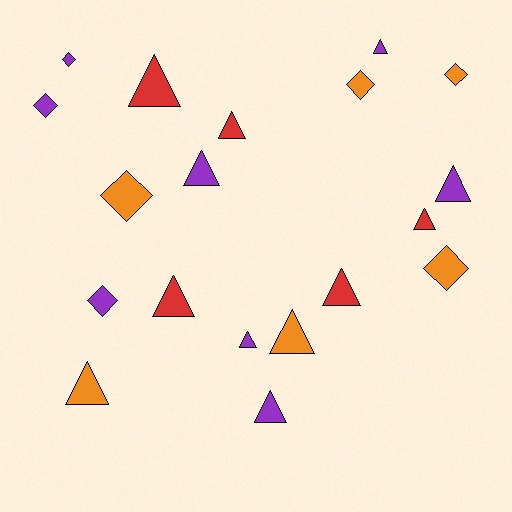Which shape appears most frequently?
Triangle, with 12 objects.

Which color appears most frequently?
Purple, with 8 objects.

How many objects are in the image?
There are 19 objects.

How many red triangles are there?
There are 5 red triangles.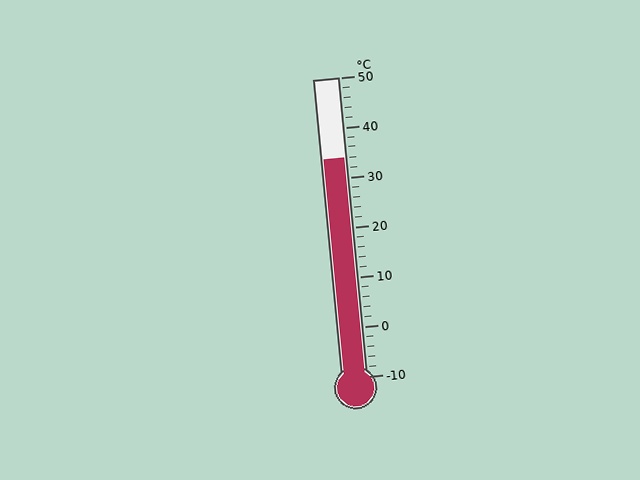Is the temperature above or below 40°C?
The temperature is below 40°C.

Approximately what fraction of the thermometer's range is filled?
The thermometer is filled to approximately 75% of its range.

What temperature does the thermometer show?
The thermometer shows approximately 34°C.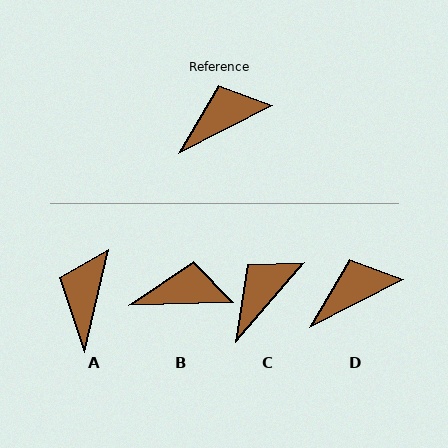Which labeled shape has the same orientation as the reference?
D.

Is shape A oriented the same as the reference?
No, it is off by about 49 degrees.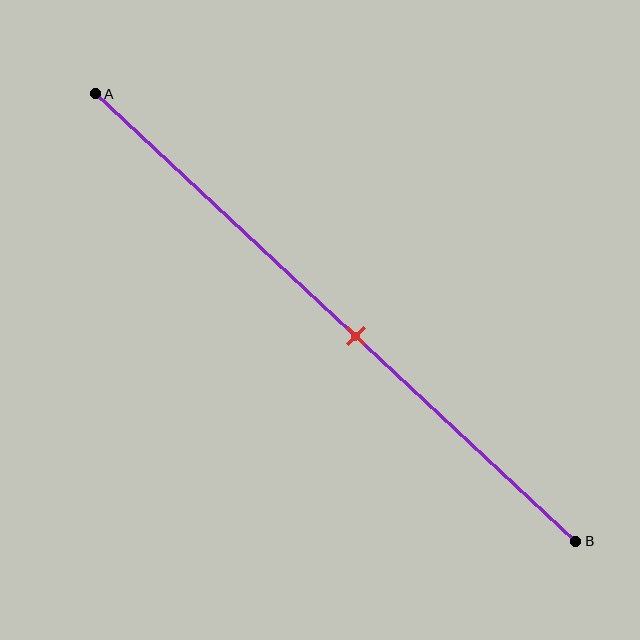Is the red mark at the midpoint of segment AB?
No, the mark is at about 55% from A, not at the 50% midpoint.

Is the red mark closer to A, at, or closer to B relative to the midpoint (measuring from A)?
The red mark is closer to point B than the midpoint of segment AB.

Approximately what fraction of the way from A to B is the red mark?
The red mark is approximately 55% of the way from A to B.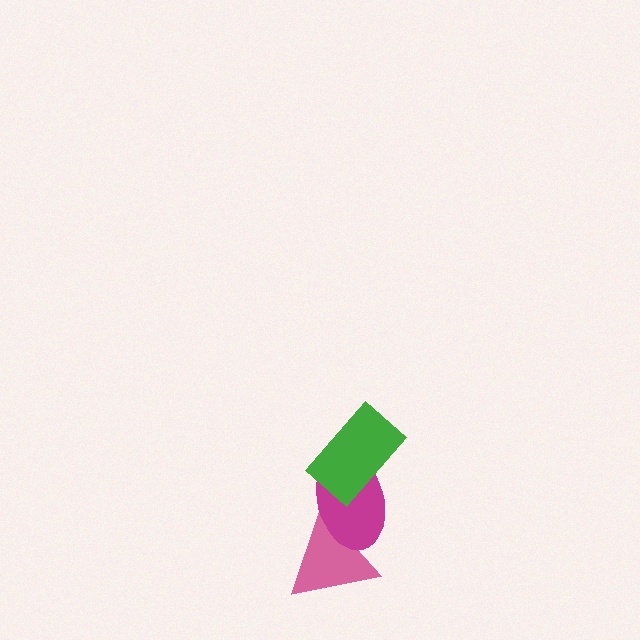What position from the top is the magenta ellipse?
The magenta ellipse is 2nd from the top.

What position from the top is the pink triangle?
The pink triangle is 3rd from the top.